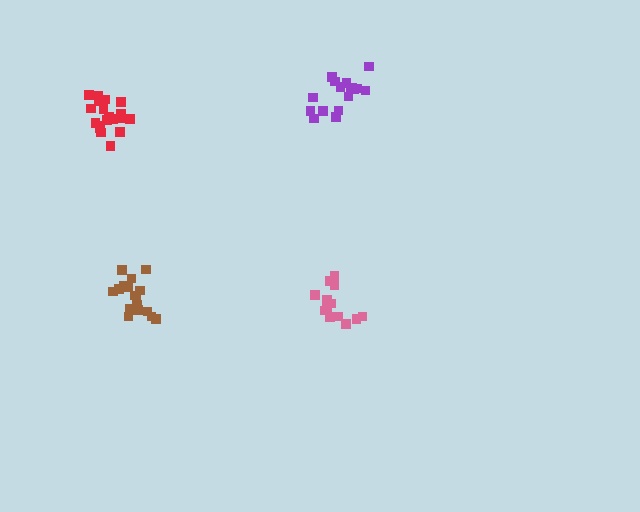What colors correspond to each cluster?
The clusters are colored: red, brown, pink, purple.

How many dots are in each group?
Group 1: 20 dots, Group 2: 17 dots, Group 3: 14 dots, Group 4: 17 dots (68 total).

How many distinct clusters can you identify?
There are 4 distinct clusters.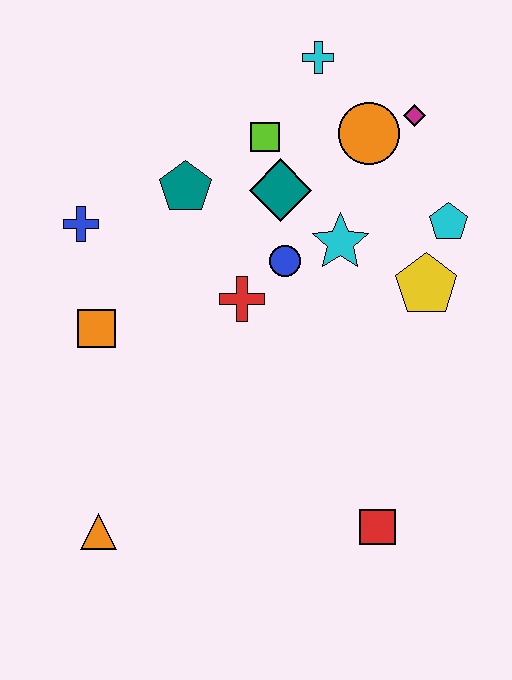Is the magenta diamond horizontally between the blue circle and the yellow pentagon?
Yes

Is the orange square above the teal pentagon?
No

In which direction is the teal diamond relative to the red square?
The teal diamond is above the red square.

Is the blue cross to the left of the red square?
Yes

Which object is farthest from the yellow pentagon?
The orange triangle is farthest from the yellow pentagon.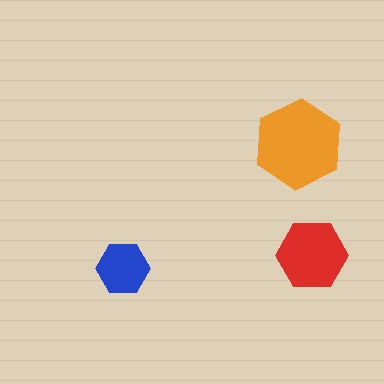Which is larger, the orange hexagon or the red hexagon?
The orange one.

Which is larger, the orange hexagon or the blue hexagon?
The orange one.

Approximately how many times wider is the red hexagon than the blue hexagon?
About 1.5 times wider.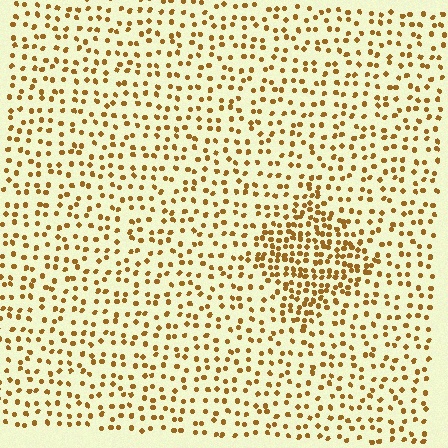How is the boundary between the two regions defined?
The boundary is defined by a change in element density (approximately 2.1x ratio). All elements are the same color, size, and shape.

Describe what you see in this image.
The image contains small brown elements arranged at two different densities. A diamond-shaped region is visible where the elements are more densely packed than the surrounding area.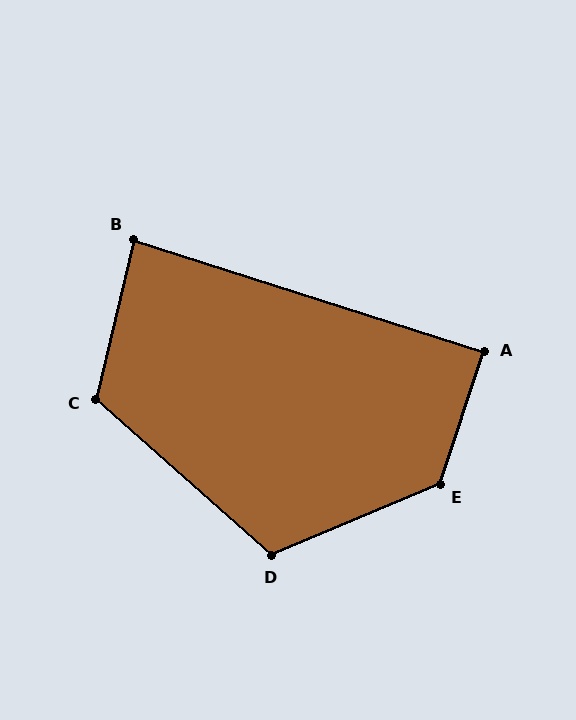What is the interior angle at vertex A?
Approximately 89 degrees (approximately right).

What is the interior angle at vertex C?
Approximately 118 degrees (obtuse).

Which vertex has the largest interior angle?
E, at approximately 131 degrees.